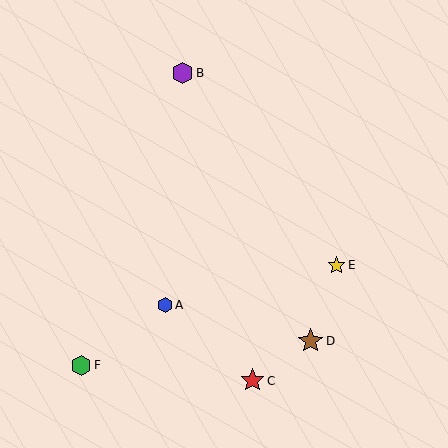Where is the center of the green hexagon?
The center of the green hexagon is at (81, 366).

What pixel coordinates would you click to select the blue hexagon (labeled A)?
Click at (165, 305) to select the blue hexagon A.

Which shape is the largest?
The brown star (labeled D) is the largest.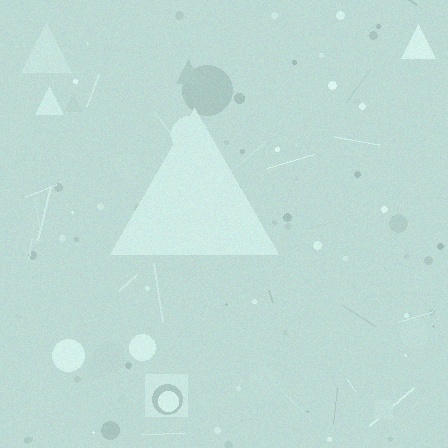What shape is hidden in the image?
A triangle is hidden in the image.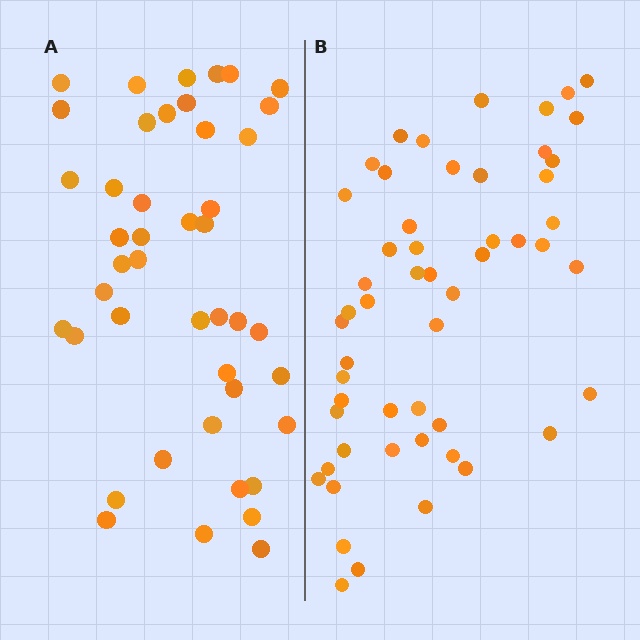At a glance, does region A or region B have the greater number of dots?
Region B (the right region) has more dots.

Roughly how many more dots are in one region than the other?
Region B has roughly 8 or so more dots than region A.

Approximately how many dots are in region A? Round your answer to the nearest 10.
About 40 dots. (The exact count is 44, which rounds to 40.)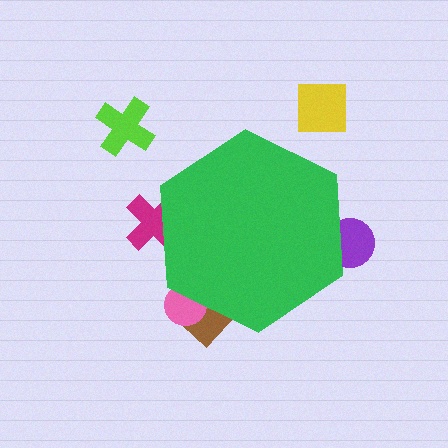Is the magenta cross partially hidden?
Yes, the magenta cross is partially hidden behind the green hexagon.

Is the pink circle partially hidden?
Yes, the pink circle is partially hidden behind the green hexagon.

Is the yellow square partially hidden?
No, the yellow square is fully visible.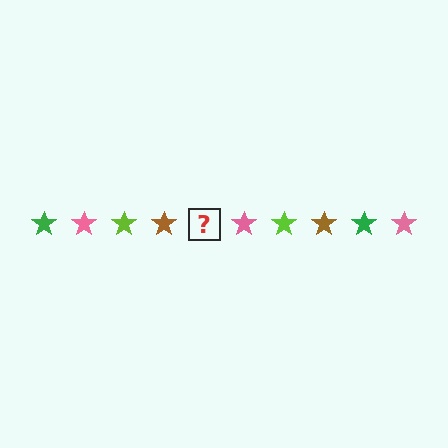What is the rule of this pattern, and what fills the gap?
The rule is that the pattern cycles through green, pink, lime, brown stars. The gap should be filled with a green star.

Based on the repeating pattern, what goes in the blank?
The blank should be a green star.